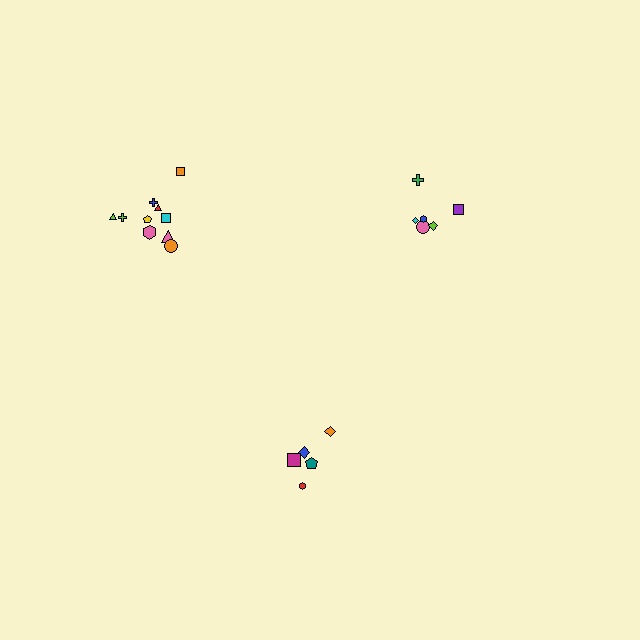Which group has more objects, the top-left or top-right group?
The top-left group.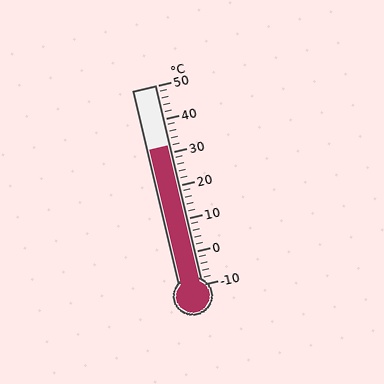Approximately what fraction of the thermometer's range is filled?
The thermometer is filled to approximately 70% of its range.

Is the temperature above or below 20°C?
The temperature is above 20°C.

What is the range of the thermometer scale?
The thermometer scale ranges from -10°C to 50°C.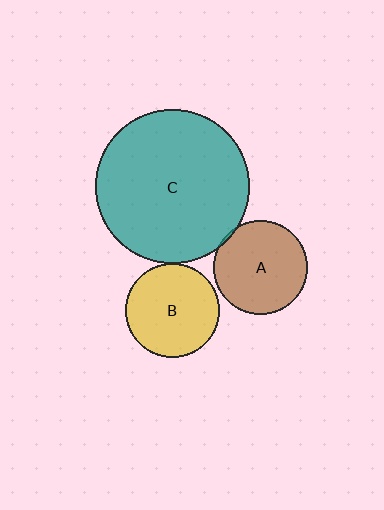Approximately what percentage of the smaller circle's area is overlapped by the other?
Approximately 5%.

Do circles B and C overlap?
Yes.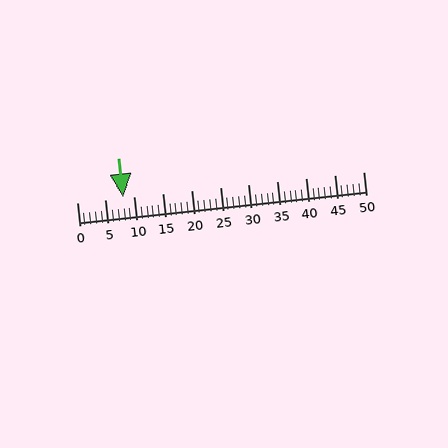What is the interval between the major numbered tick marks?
The major tick marks are spaced 5 units apart.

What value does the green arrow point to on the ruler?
The green arrow points to approximately 8.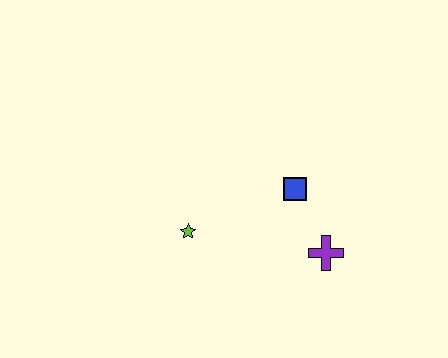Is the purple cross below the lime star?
Yes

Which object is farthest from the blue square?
The lime star is farthest from the blue square.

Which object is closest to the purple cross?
The blue square is closest to the purple cross.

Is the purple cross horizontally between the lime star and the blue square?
No